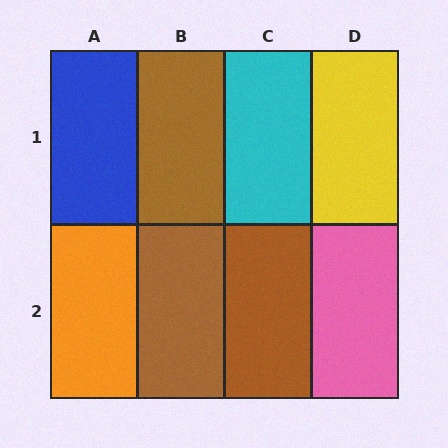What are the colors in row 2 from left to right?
Orange, brown, brown, pink.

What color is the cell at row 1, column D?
Yellow.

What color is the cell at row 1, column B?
Brown.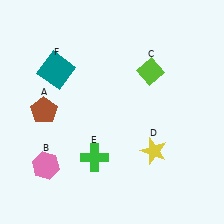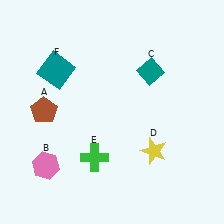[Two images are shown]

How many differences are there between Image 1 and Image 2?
There is 1 difference between the two images.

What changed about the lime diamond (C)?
In Image 1, C is lime. In Image 2, it changed to teal.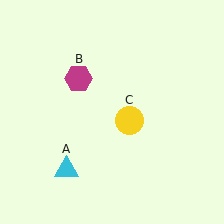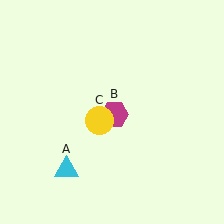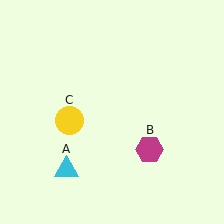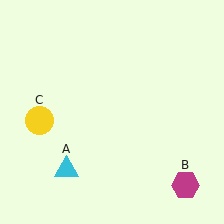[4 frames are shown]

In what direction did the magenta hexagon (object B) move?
The magenta hexagon (object B) moved down and to the right.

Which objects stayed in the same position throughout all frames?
Cyan triangle (object A) remained stationary.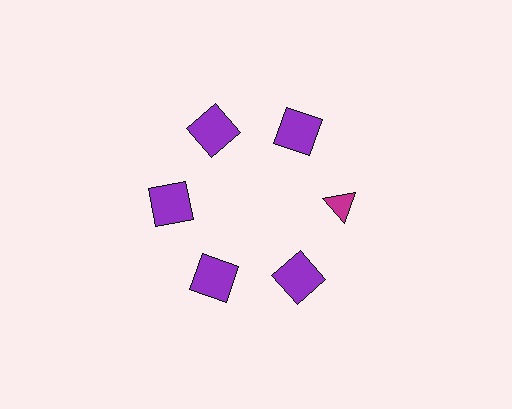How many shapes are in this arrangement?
There are 6 shapes arranged in a ring pattern.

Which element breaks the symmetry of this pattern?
The magenta triangle at roughly the 3 o'clock position breaks the symmetry. All other shapes are purple squares.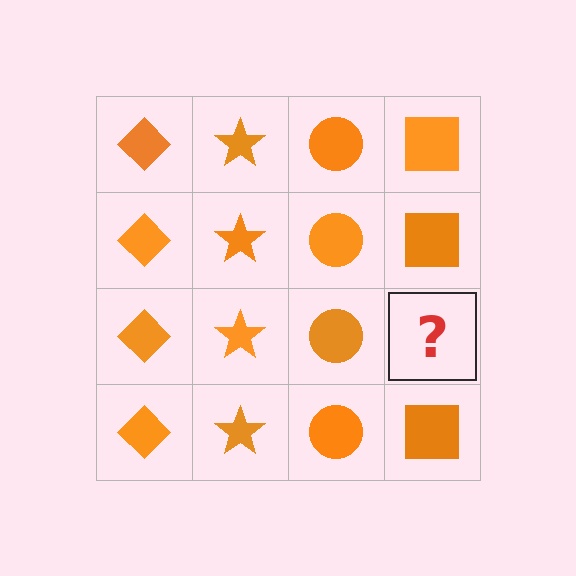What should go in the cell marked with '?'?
The missing cell should contain an orange square.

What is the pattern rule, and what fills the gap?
The rule is that each column has a consistent shape. The gap should be filled with an orange square.